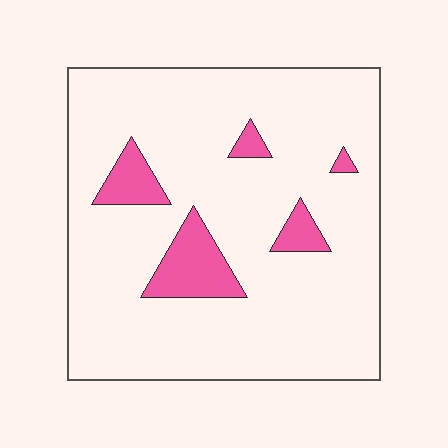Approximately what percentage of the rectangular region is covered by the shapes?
Approximately 10%.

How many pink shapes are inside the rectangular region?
5.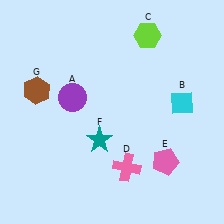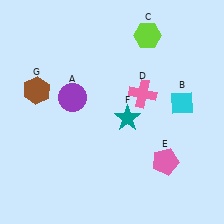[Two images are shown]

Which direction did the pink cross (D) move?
The pink cross (D) moved up.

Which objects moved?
The objects that moved are: the pink cross (D), the teal star (F).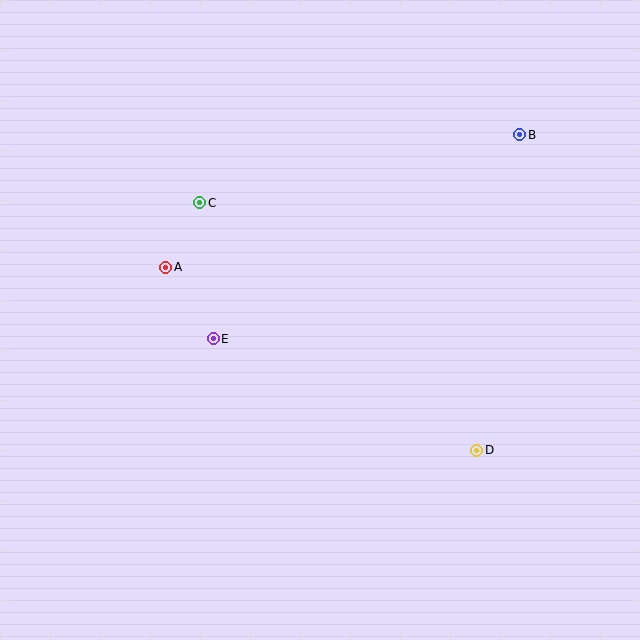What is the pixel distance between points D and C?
The distance between D and C is 372 pixels.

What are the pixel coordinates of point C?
Point C is at (200, 203).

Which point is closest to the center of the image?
Point E at (213, 339) is closest to the center.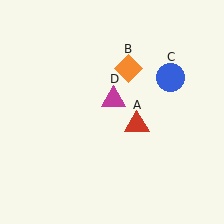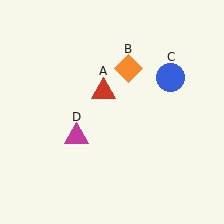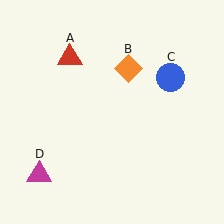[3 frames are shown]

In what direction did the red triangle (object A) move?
The red triangle (object A) moved up and to the left.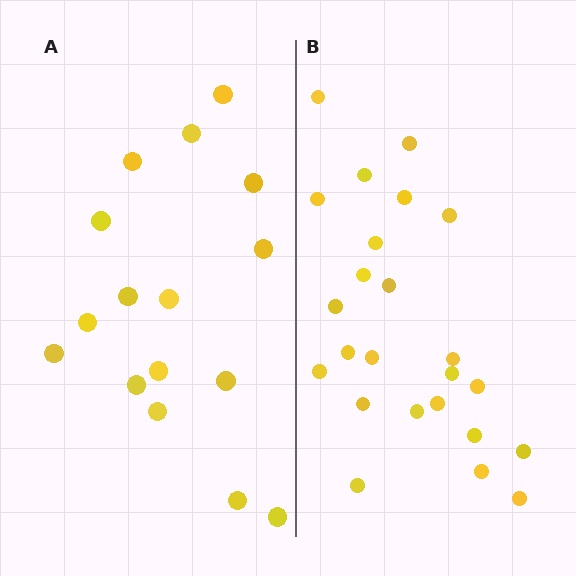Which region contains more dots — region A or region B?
Region B (the right region) has more dots.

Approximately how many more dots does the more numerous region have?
Region B has roughly 8 or so more dots than region A.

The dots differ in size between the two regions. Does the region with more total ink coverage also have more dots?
No. Region A has more total ink coverage because its dots are larger, but region B actually contains more individual dots. Total area can be misleading — the number of items is what matters here.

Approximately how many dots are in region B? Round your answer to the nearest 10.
About 20 dots. (The exact count is 24, which rounds to 20.)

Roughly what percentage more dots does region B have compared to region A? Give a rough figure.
About 50% more.